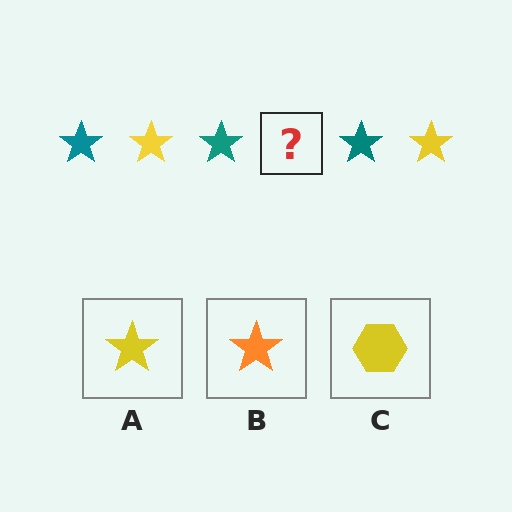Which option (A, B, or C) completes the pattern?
A.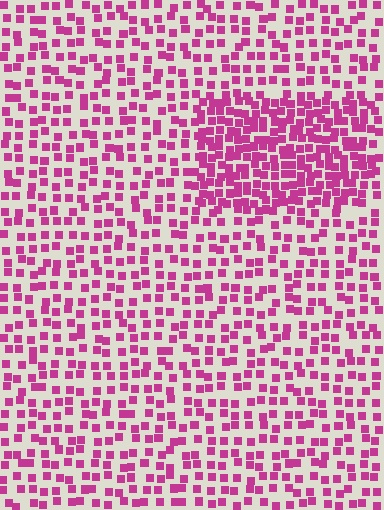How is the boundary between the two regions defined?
The boundary is defined by a change in element density (approximately 2.0x ratio). All elements are the same color, size, and shape.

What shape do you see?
I see a rectangle.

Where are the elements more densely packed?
The elements are more densely packed inside the rectangle boundary.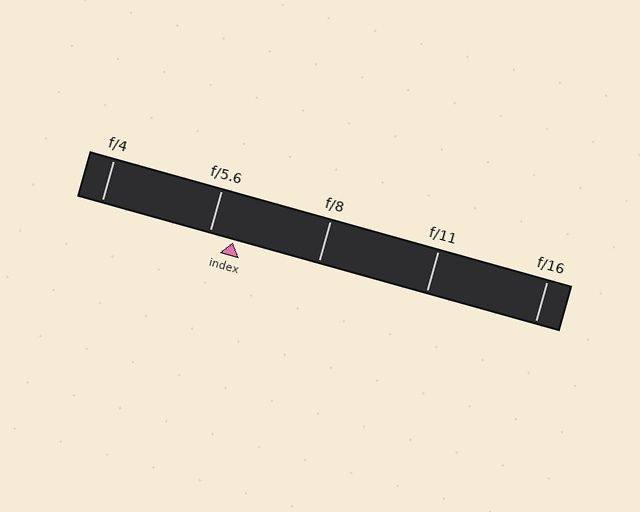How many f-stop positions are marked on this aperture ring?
There are 5 f-stop positions marked.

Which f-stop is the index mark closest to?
The index mark is closest to f/5.6.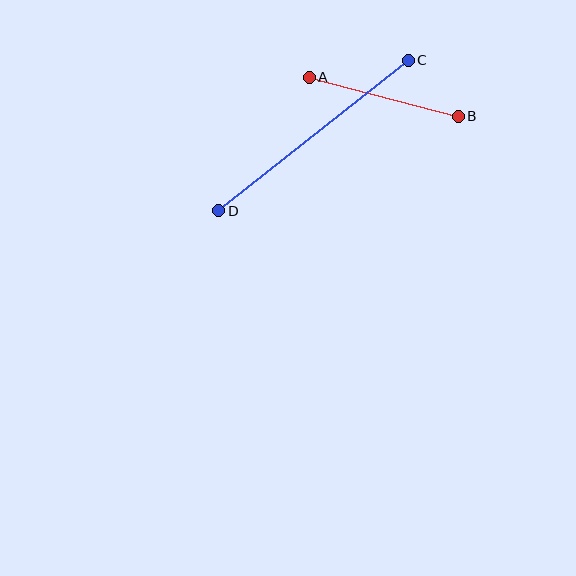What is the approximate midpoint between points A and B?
The midpoint is at approximately (384, 97) pixels.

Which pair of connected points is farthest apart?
Points C and D are farthest apart.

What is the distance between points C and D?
The distance is approximately 242 pixels.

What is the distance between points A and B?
The distance is approximately 154 pixels.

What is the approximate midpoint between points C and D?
The midpoint is at approximately (314, 135) pixels.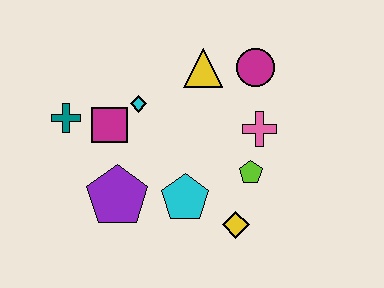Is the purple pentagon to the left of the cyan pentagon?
Yes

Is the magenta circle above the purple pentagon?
Yes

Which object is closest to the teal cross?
The magenta square is closest to the teal cross.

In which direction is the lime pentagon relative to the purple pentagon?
The lime pentagon is to the right of the purple pentagon.